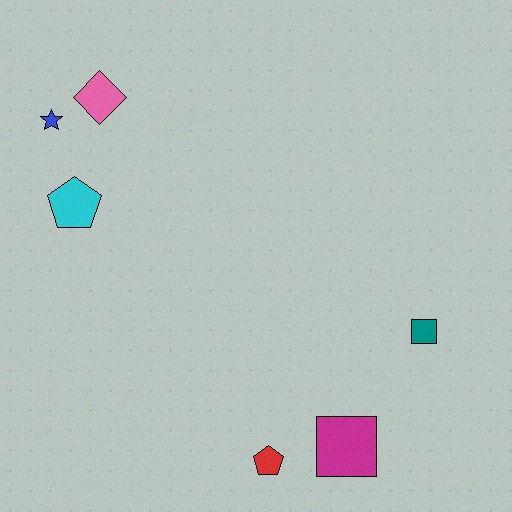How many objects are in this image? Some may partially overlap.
There are 6 objects.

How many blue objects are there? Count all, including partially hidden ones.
There is 1 blue object.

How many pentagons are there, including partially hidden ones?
There are 2 pentagons.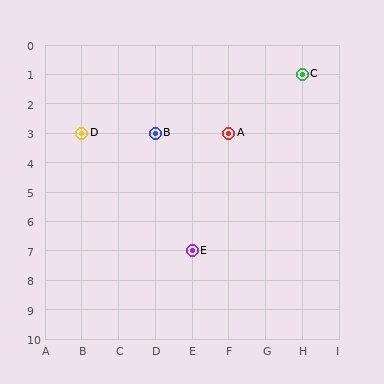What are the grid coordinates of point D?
Point D is at grid coordinates (B, 3).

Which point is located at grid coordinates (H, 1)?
Point C is at (H, 1).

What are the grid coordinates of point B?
Point B is at grid coordinates (D, 3).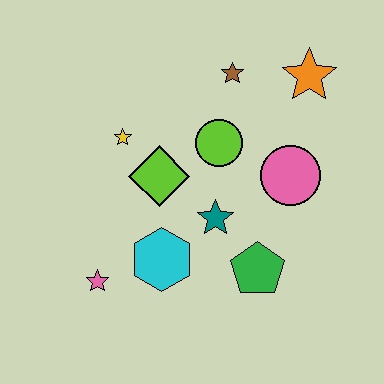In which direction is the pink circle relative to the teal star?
The pink circle is to the right of the teal star.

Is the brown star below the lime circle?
No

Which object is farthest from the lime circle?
The pink star is farthest from the lime circle.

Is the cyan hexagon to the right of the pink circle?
No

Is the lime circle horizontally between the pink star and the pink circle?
Yes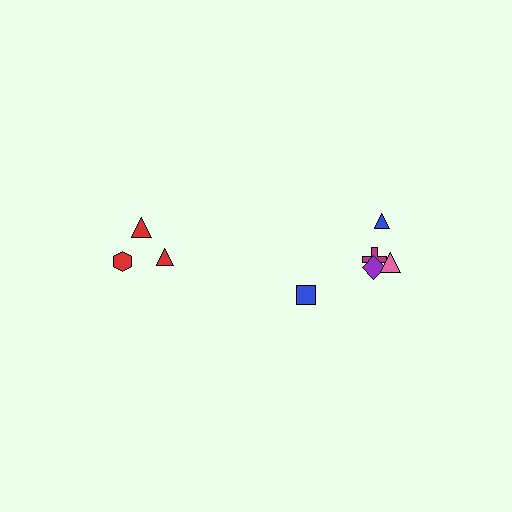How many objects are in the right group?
There are 5 objects.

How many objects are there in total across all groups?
There are 8 objects.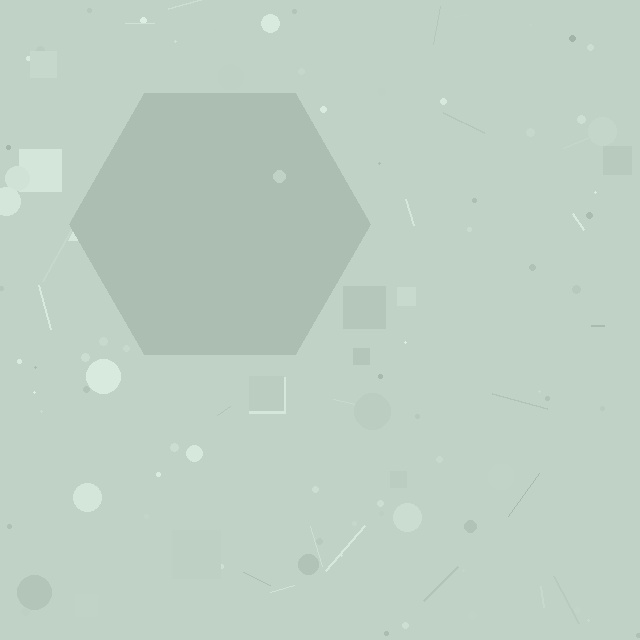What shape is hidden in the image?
A hexagon is hidden in the image.